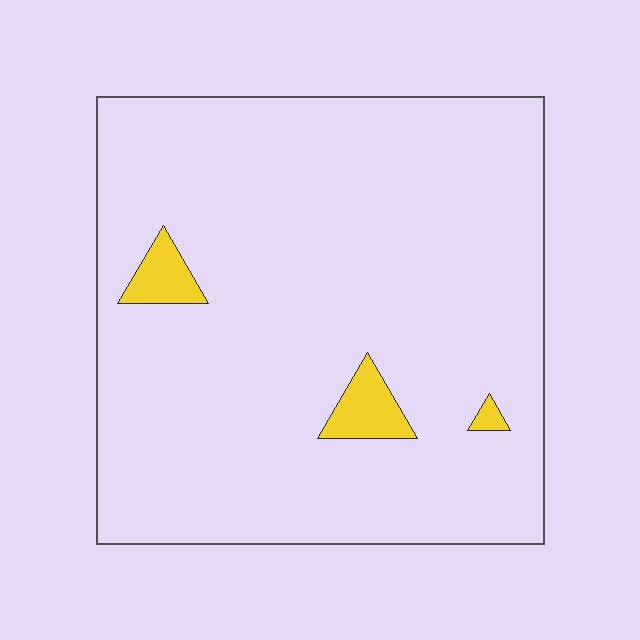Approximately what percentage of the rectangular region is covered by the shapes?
Approximately 5%.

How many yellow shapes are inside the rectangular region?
3.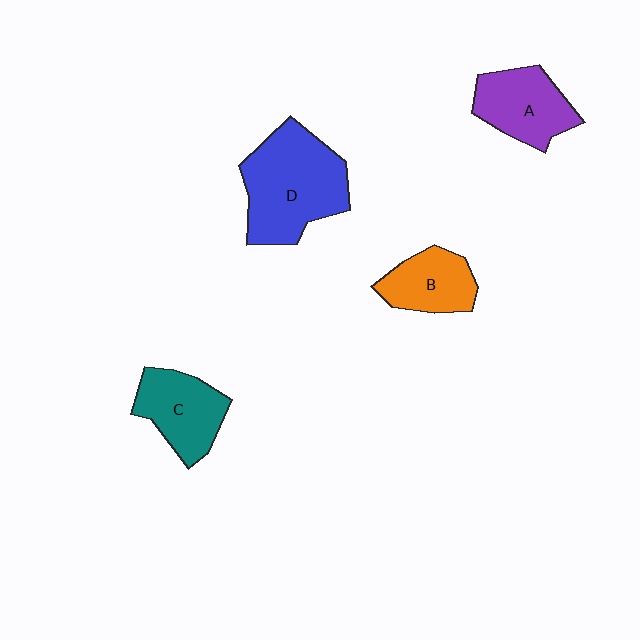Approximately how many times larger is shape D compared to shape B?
Approximately 1.9 times.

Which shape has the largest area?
Shape D (blue).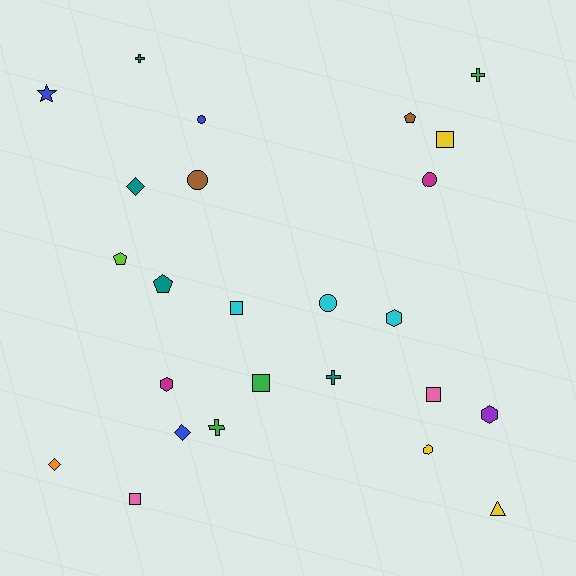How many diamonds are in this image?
There are 3 diamonds.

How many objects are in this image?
There are 25 objects.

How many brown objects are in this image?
There are 2 brown objects.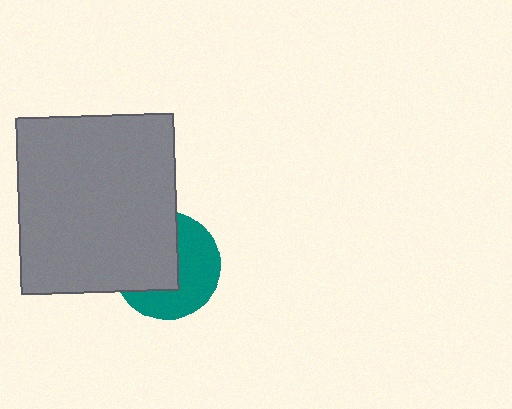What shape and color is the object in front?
The object in front is a gray rectangle.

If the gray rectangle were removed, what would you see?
You would see the complete teal circle.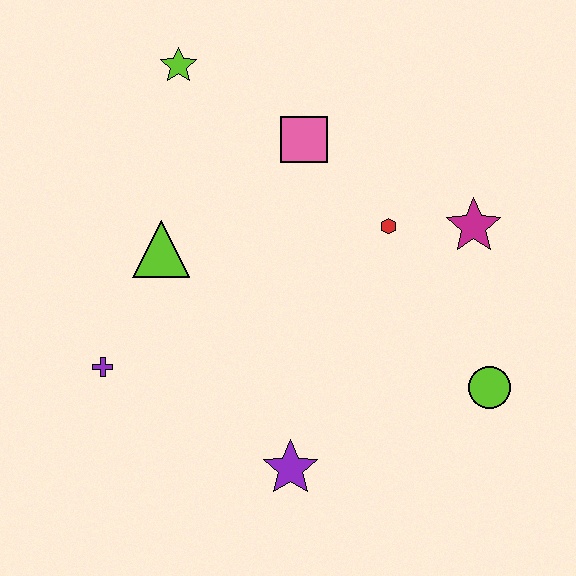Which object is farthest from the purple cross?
The magenta star is farthest from the purple cross.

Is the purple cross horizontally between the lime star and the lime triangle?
No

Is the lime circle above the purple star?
Yes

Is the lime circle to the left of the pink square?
No